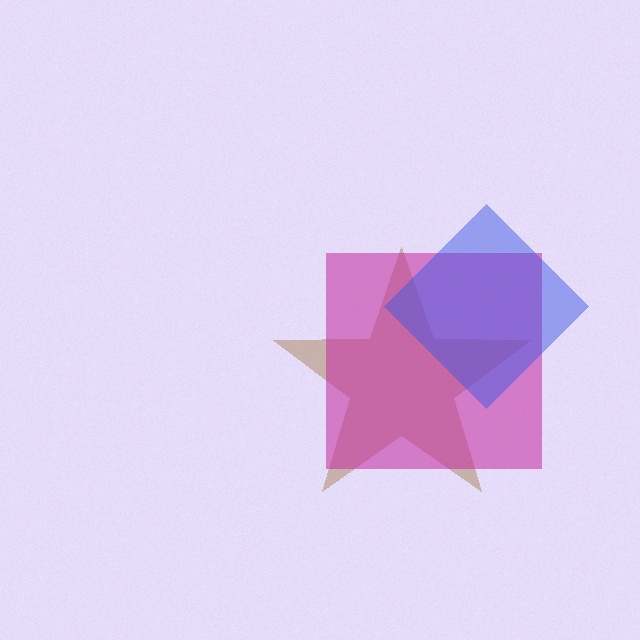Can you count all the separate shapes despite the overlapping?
Yes, there are 3 separate shapes.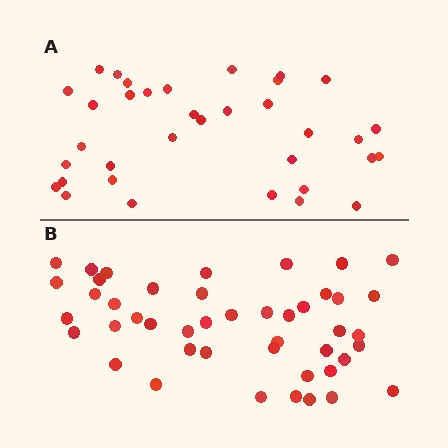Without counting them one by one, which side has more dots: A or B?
Region B (the bottom region) has more dots.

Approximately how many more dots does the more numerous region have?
Region B has roughly 10 or so more dots than region A.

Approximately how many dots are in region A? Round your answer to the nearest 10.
About 40 dots. (The exact count is 35, which rounds to 40.)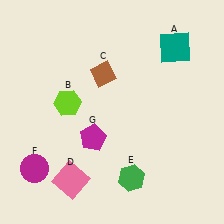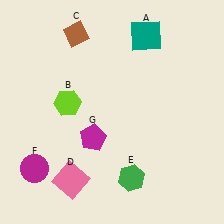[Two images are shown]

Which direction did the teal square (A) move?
The teal square (A) moved left.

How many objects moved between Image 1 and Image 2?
2 objects moved between the two images.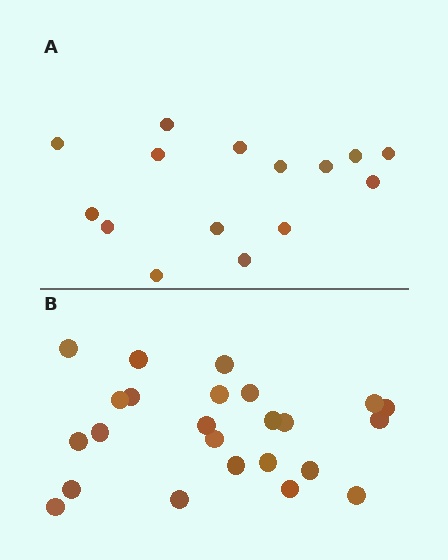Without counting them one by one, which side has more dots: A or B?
Region B (the bottom region) has more dots.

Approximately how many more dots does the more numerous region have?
Region B has roughly 8 or so more dots than region A.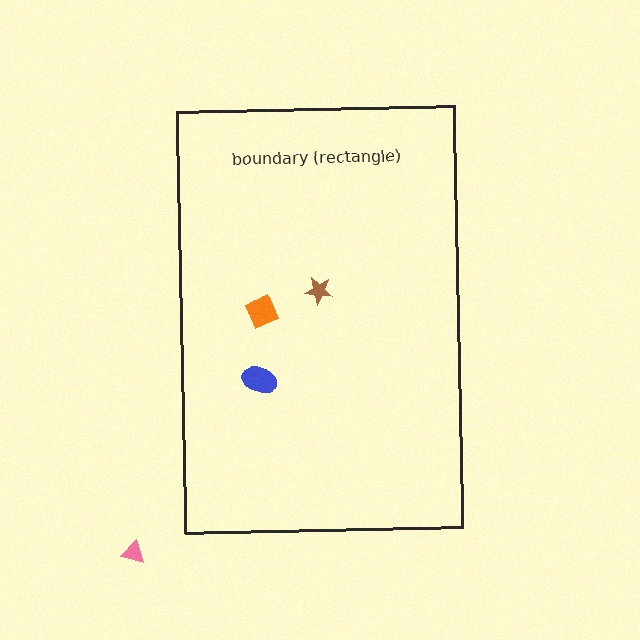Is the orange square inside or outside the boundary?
Inside.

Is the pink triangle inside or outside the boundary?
Outside.